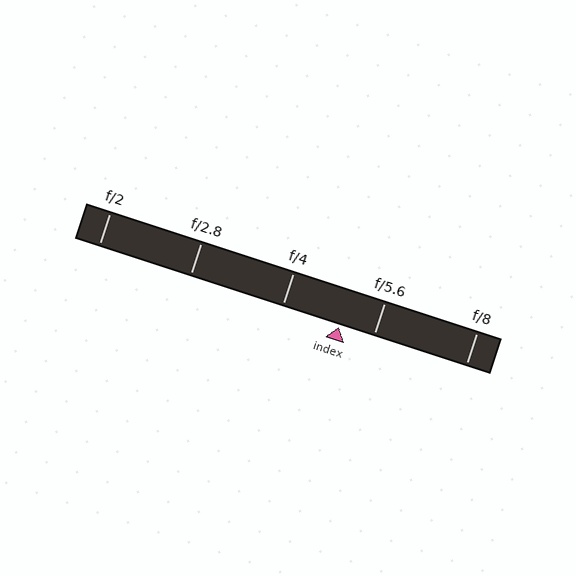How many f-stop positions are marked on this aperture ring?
There are 5 f-stop positions marked.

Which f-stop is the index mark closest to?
The index mark is closest to f/5.6.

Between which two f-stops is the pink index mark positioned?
The index mark is between f/4 and f/5.6.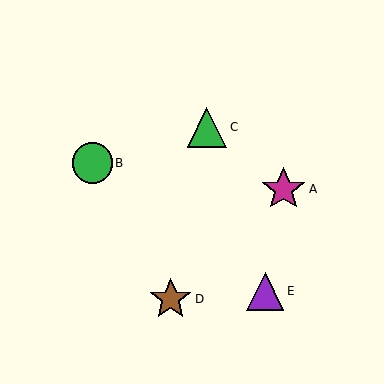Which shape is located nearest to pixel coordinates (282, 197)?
The magenta star (labeled A) at (284, 189) is nearest to that location.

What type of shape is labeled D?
Shape D is a brown star.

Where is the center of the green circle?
The center of the green circle is at (92, 163).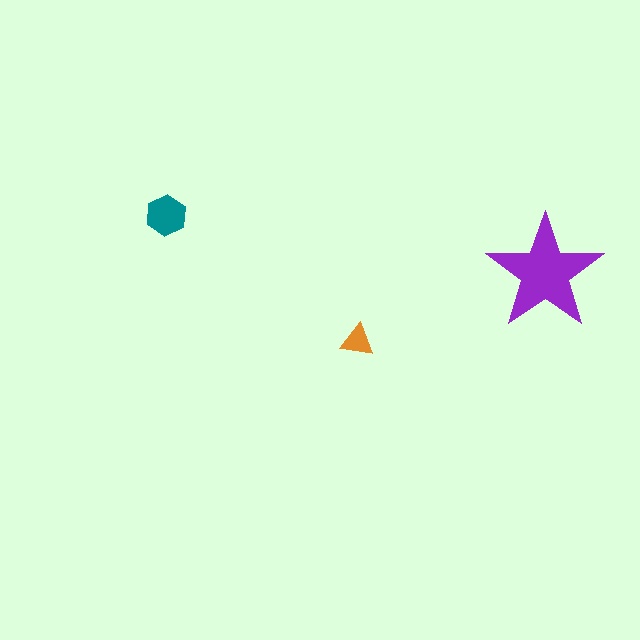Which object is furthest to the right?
The purple star is rightmost.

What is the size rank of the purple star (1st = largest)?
1st.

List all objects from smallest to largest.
The orange triangle, the teal hexagon, the purple star.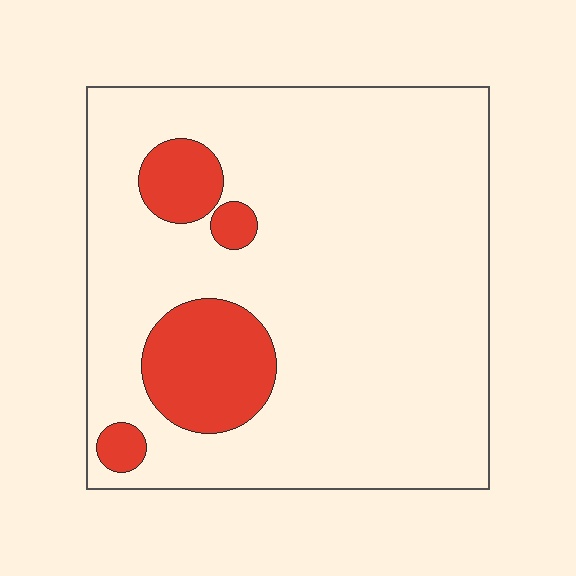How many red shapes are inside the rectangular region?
4.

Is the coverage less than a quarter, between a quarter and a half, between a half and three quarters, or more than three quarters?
Less than a quarter.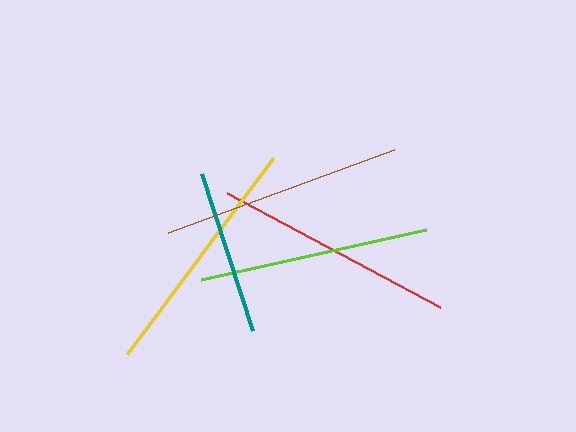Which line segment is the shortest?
The teal line is the shortest at approximately 165 pixels.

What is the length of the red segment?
The red segment is approximately 242 pixels long.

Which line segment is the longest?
The yellow line is the longest at approximately 245 pixels.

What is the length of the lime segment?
The lime segment is approximately 230 pixels long.